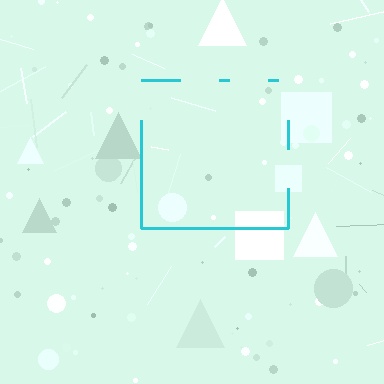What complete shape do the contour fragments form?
The contour fragments form a square.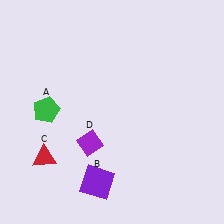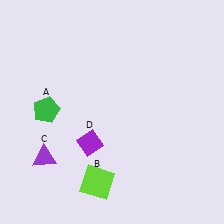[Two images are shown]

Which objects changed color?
B changed from purple to lime. C changed from red to purple.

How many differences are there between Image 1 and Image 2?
There are 2 differences between the two images.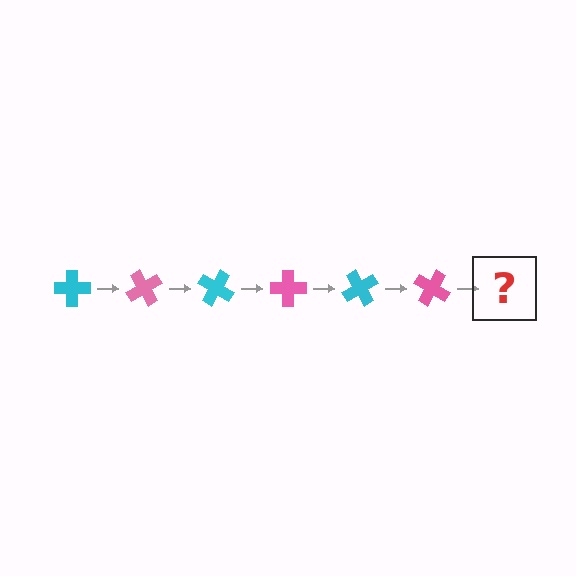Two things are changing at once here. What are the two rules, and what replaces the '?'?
The two rules are that it rotates 60 degrees each step and the color cycles through cyan and pink. The '?' should be a cyan cross, rotated 360 degrees from the start.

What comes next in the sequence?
The next element should be a cyan cross, rotated 360 degrees from the start.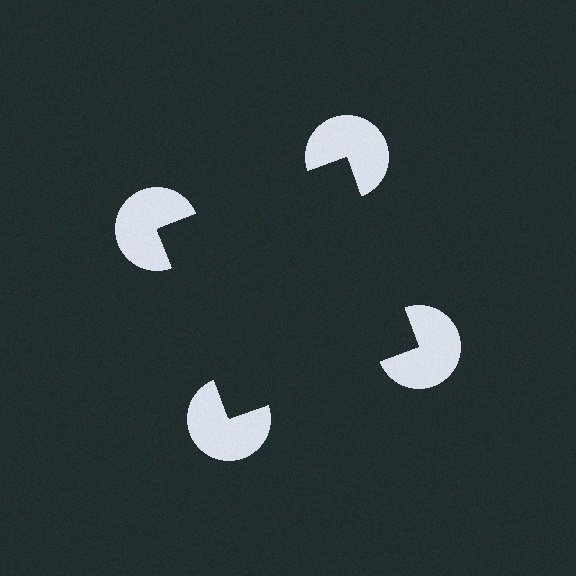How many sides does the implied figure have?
4 sides.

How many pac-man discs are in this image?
There are 4 — one at each vertex of the illusory square.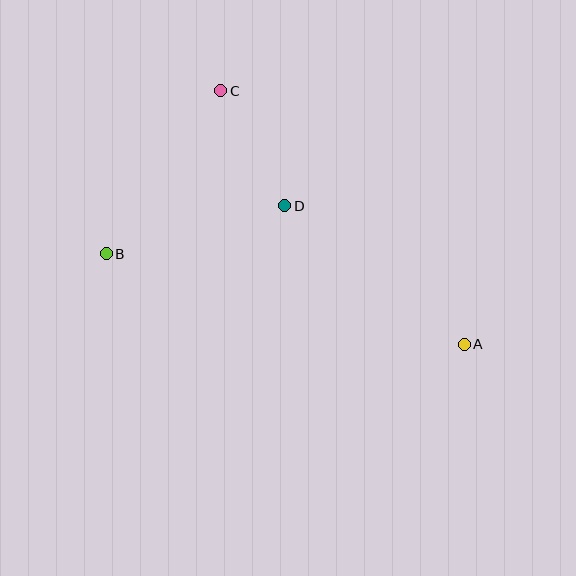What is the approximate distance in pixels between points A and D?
The distance between A and D is approximately 226 pixels.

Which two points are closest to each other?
Points C and D are closest to each other.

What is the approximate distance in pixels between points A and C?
The distance between A and C is approximately 351 pixels.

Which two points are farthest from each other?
Points A and B are farthest from each other.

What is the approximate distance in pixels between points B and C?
The distance between B and C is approximately 199 pixels.